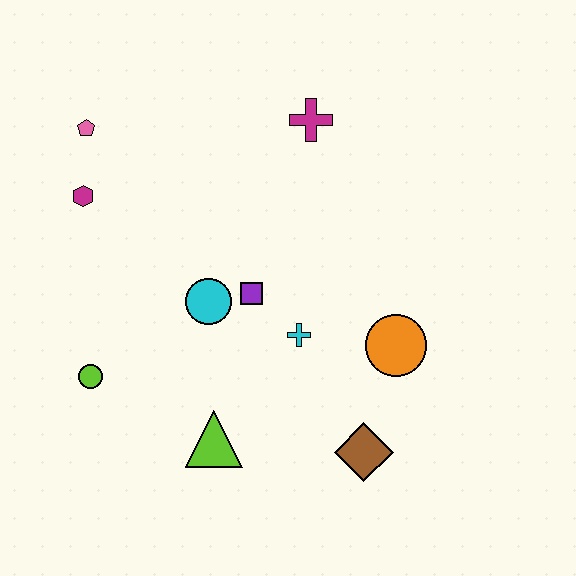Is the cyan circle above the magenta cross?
No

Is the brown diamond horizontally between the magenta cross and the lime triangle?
No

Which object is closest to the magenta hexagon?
The pink pentagon is closest to the magenta hexagon.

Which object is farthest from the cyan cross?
The pink pentagon is farthest from the cyan cross.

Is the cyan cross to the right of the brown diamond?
No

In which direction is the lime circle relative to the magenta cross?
The lime circle is below the magenta cross.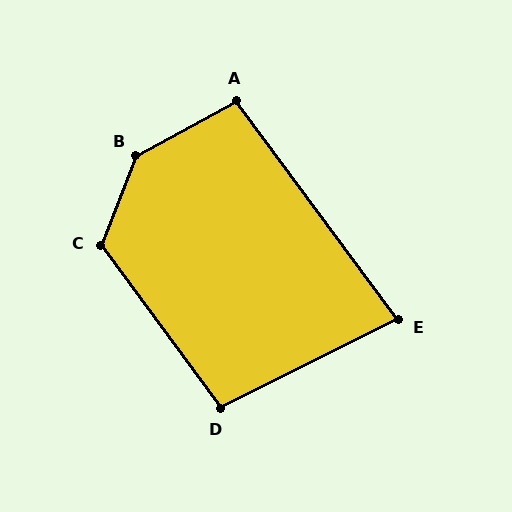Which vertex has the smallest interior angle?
E, at approximately 80 degrees.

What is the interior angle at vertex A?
Approximately 98 degrees (obtuse).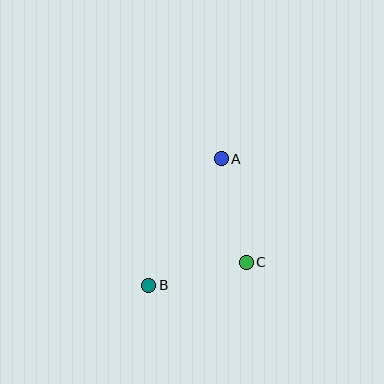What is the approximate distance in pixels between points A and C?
The distance between A and C is approximately 106 pixels.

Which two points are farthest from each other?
Points A and B are farthest from each other.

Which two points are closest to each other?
Points B and C are closest to each other.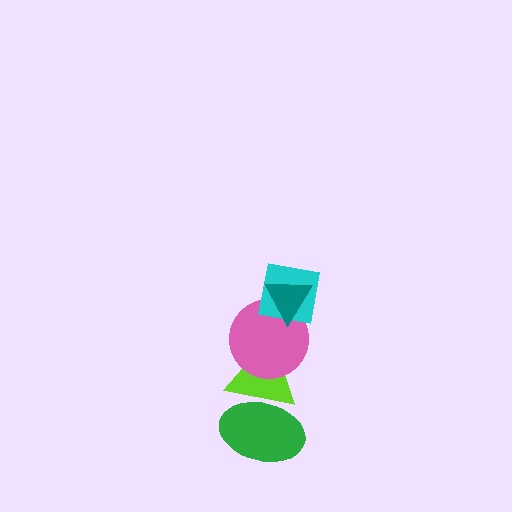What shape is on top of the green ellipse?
The lime triangle is on top of the green ellipse.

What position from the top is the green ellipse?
The green ellipse is 5th from the top.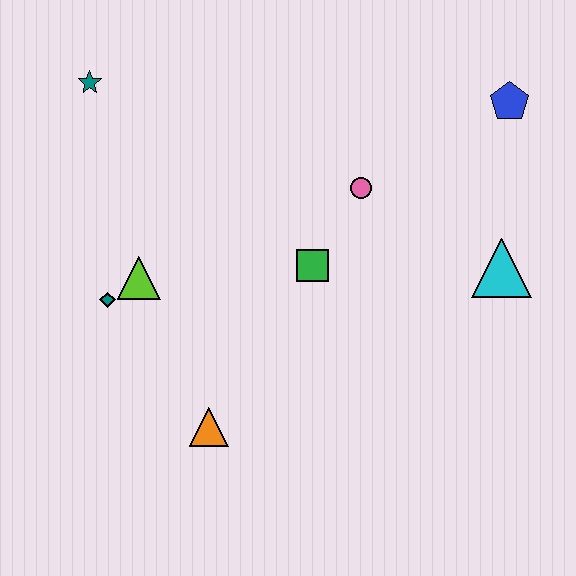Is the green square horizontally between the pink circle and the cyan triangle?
No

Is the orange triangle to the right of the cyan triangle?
No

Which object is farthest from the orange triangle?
The blue pentagon is farthest from the orange triangle.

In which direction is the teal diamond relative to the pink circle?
The teal diamond is to the left of the pink circle.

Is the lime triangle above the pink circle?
No